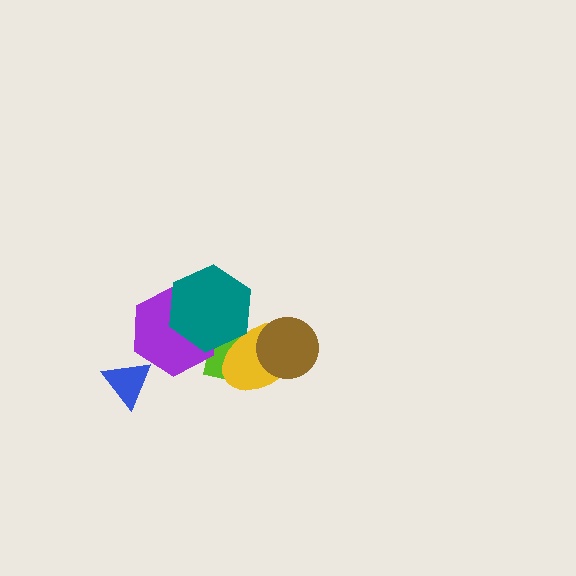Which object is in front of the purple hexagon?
The teal hexagon is in front of the purple hexagon.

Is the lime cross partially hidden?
Yes, it is partially covered by another shape.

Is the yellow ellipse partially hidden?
Yes, it is partially covered by another shape.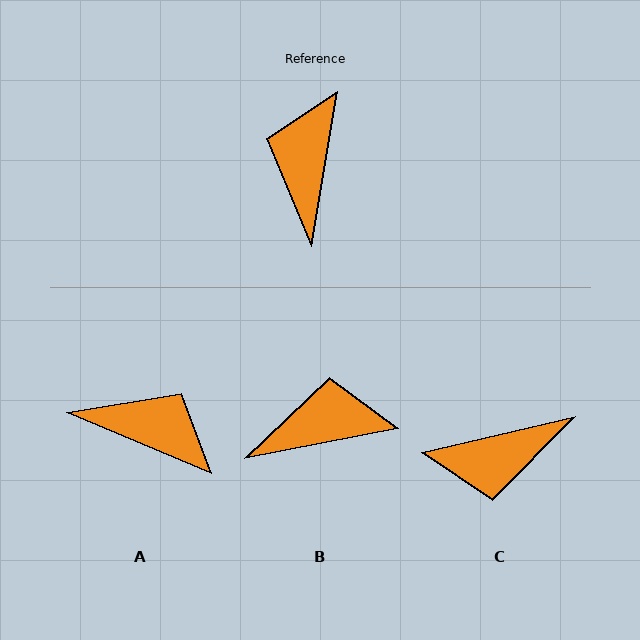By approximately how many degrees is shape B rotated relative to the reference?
Approximately 69 degrees clockwise.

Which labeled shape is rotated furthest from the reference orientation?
C, about 113 degrees away.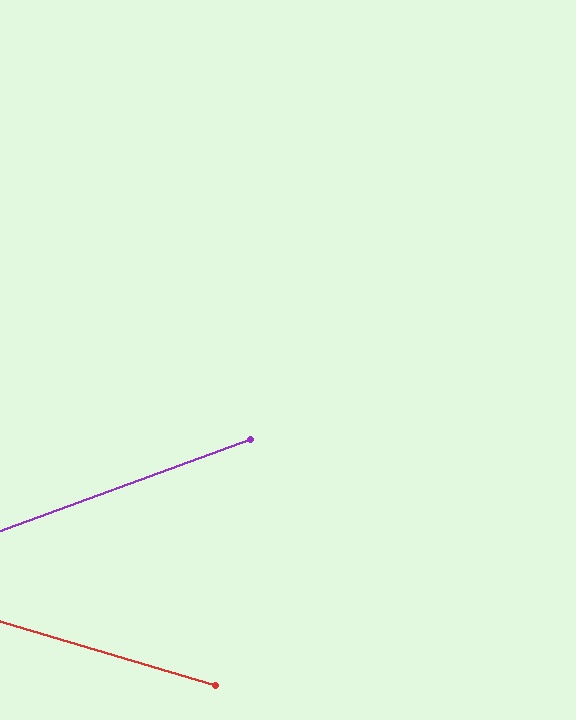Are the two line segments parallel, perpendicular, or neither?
Neither parallel nor perpendicular — they differ by about 37°.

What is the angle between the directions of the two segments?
Approximately 37 degrees.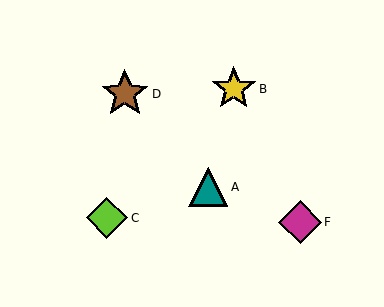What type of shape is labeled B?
Shape B is a yellow star.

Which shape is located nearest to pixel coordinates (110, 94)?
The brown star (labeled D) at (125, 94) is nearest to that location.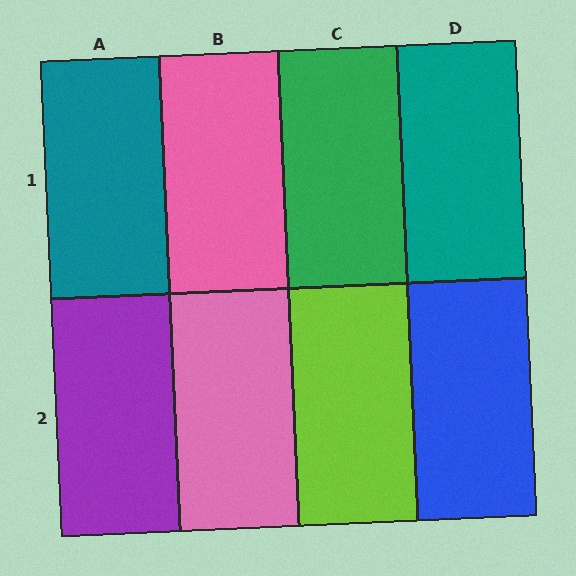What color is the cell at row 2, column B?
Pink.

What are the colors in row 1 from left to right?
Teal, pink, green, teal.